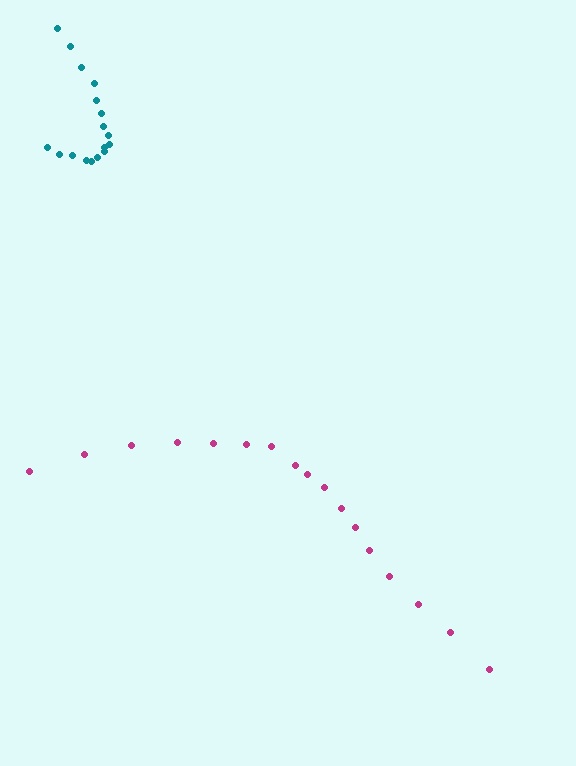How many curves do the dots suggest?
There are 2 distinct paths.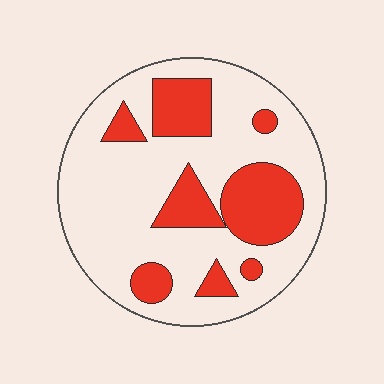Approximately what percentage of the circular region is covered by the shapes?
Approximately 30%.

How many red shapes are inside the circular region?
8.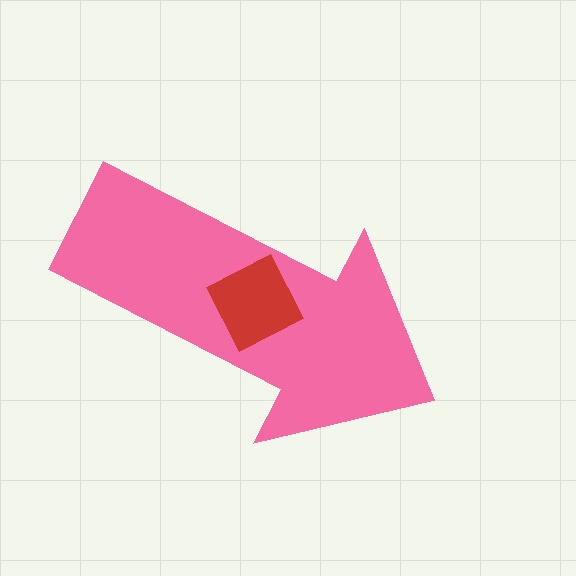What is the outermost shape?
The pink arrow.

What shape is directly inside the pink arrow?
The red diamond.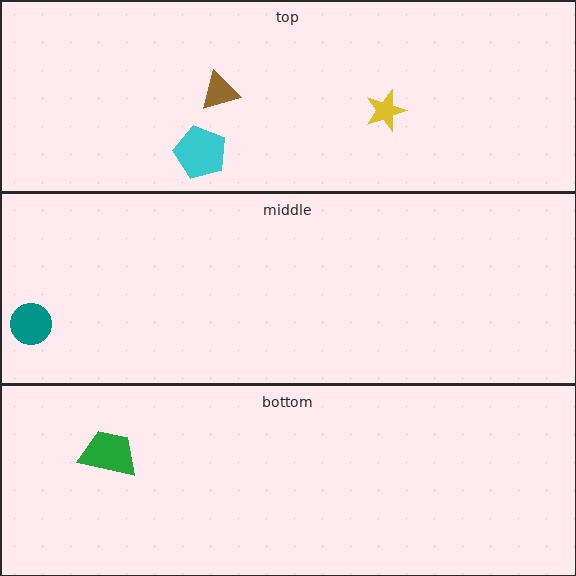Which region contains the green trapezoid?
The bottom region.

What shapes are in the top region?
The brown triangle, the yellow star, the cyan pentagon.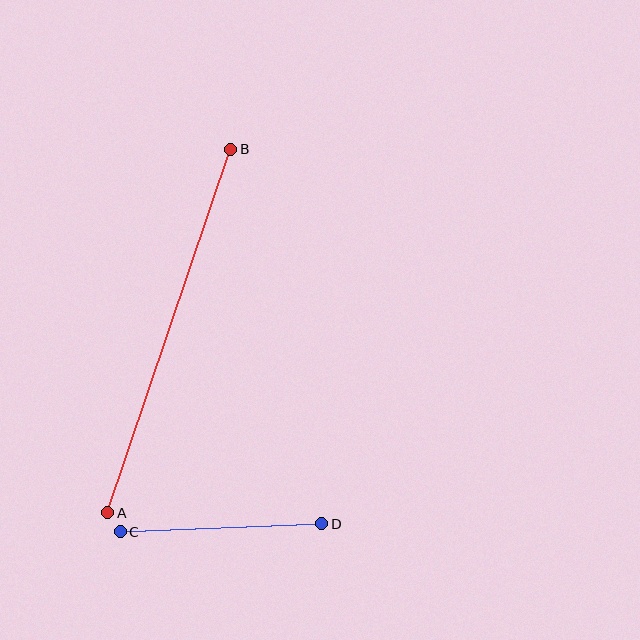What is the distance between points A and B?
The distance is approximately 384 pixels.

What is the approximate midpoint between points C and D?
The midpoint is at approximately (221, 528) pixels.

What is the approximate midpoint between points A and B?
The midpoint is at approximately (169, 331) pixels.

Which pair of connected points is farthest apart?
Points A and B are farthest apart.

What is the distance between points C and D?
The distance is approximately 201 pixels.